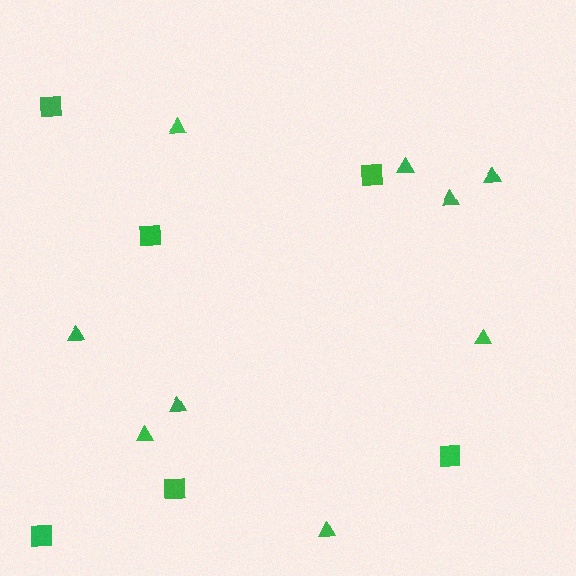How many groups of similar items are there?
There are 2 groups: one group of triangles (9) and one group of squares (6).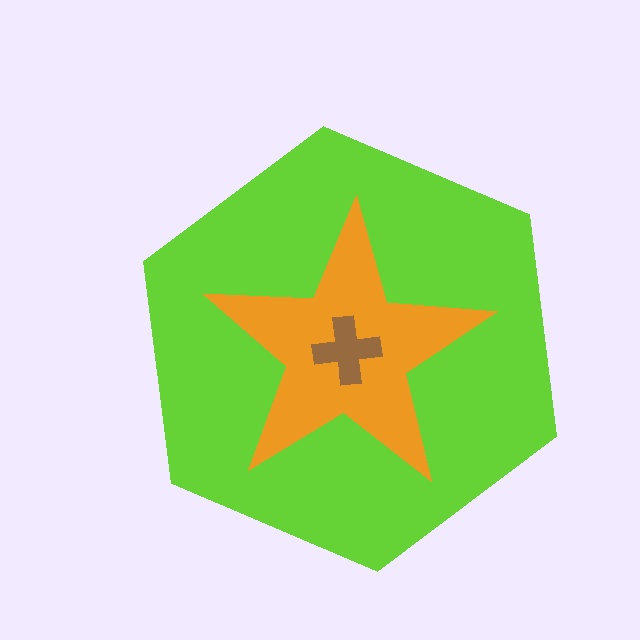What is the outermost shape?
The lime hexagon.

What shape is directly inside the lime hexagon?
The orange star.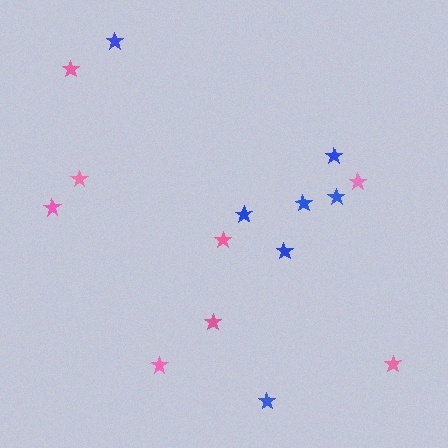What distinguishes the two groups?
There are 2 groups: one group of pink stars (8) and one group of blue stars (7).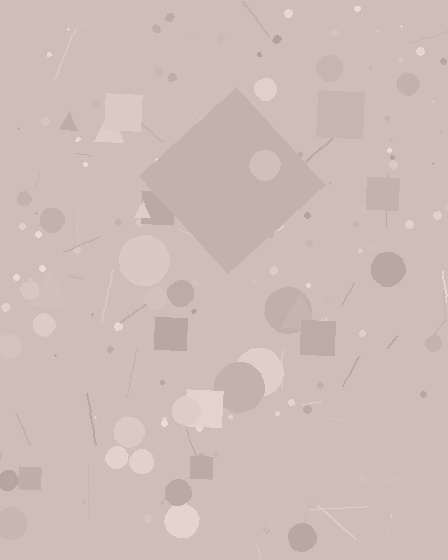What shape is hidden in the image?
A diamond is hidden in the image.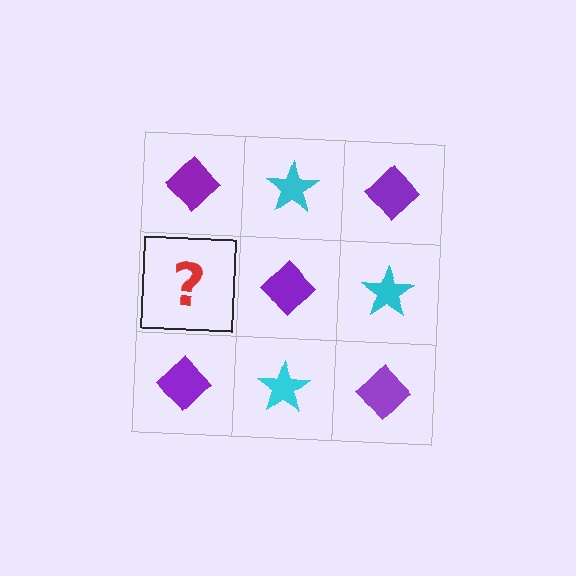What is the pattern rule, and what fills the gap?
The rule is that it alternates purple diamond and cyan star in a checkerboard pattern. The gap should be filled with a cyan star.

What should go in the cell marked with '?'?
The missing cell should contain a cyan star.